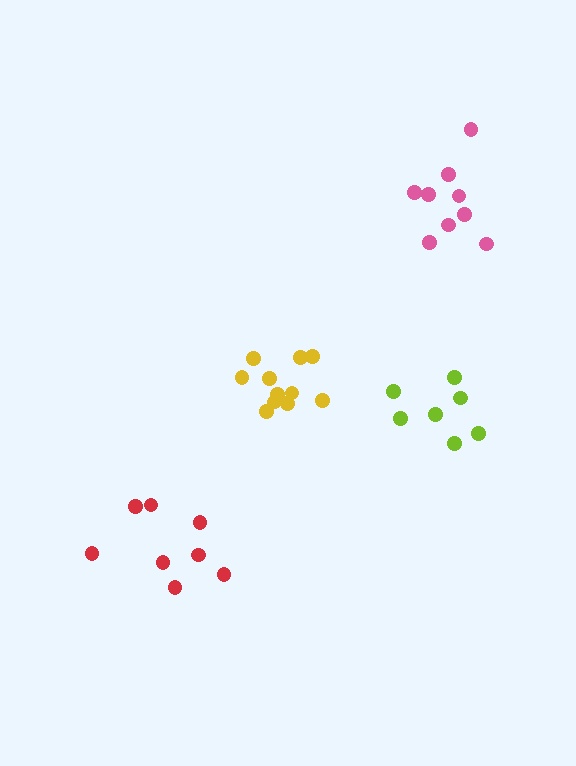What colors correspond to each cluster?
The clusters are colored: red, pink, yellow, lime.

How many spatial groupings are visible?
There are 4 spatial groupings.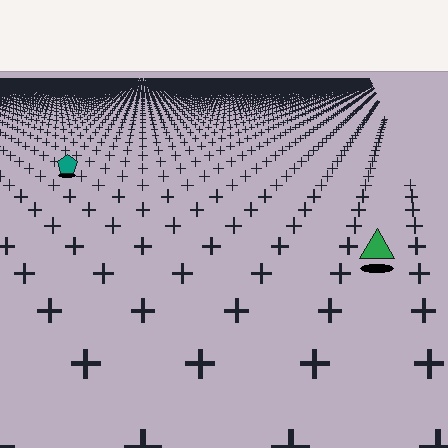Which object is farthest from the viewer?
The teal pentagon is farthest from the viewer. It appears smaller and the ground texture around it is denser.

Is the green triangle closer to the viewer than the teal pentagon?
Yes. The green triangle is closer — you can tell from the texture gradient: the ground texture is coarser near it.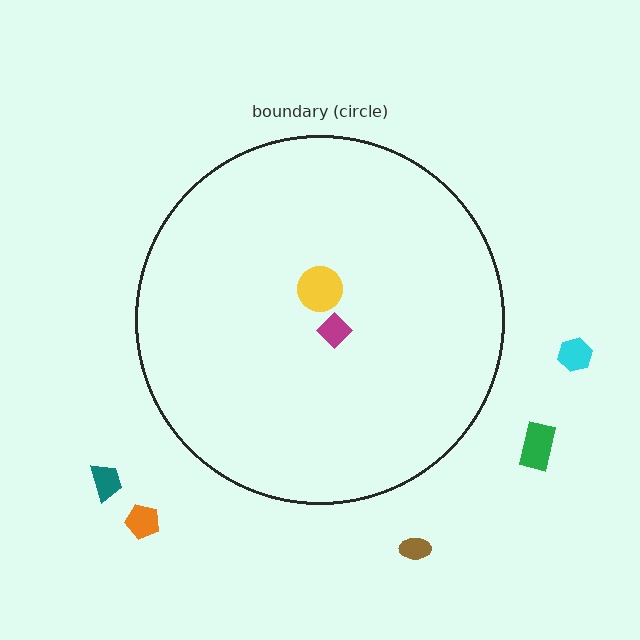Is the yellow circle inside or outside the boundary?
Inside.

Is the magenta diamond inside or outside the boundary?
Inside.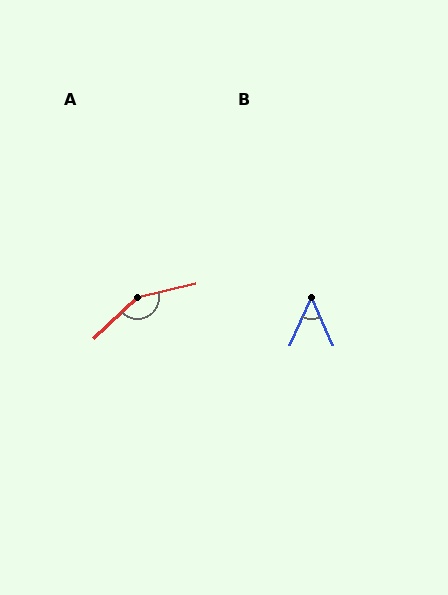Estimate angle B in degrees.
Approximately 49 degrees.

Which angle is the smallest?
B, at approximately 49 degrees.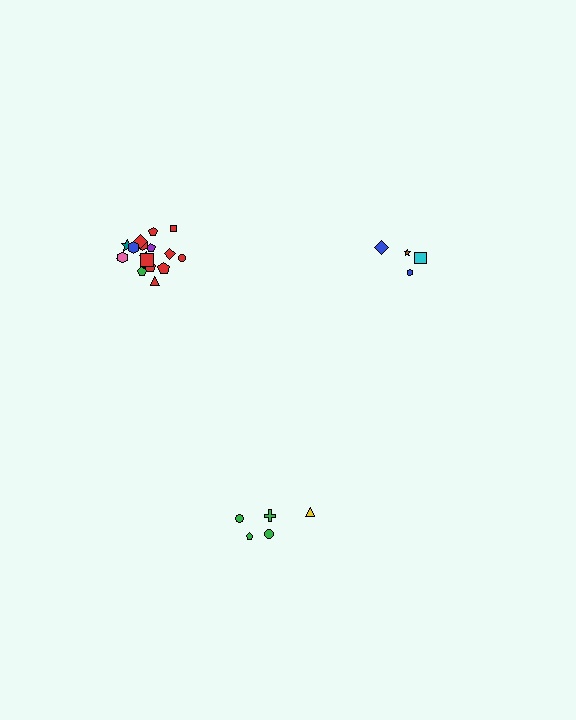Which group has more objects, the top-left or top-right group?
The top-left group.